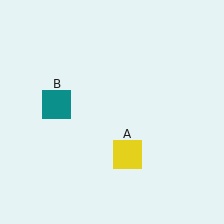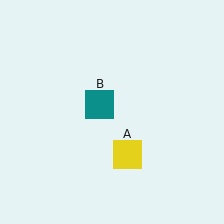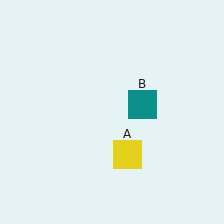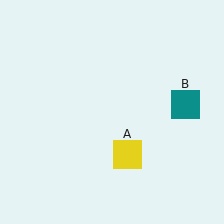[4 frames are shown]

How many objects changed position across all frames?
1 object changed position: teal square (object B).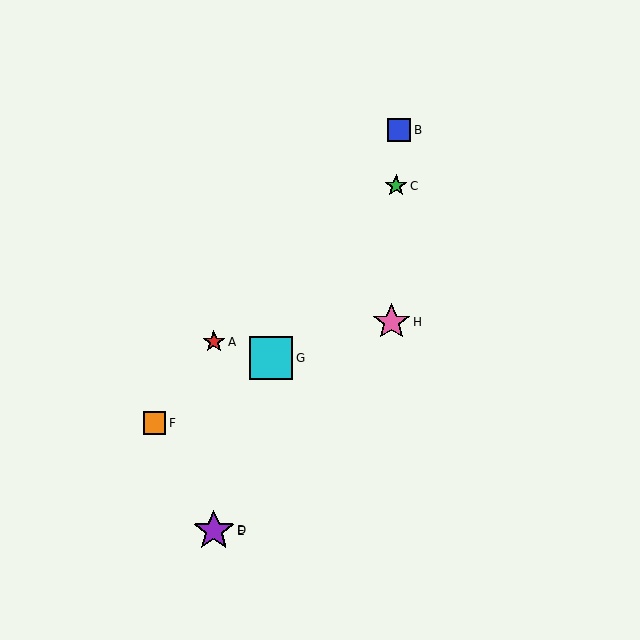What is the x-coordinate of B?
Object B is at x≈399.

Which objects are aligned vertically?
Objects A, D, E are aligned vertically.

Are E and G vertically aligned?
No, E is at x≈214 and G is at x≈271.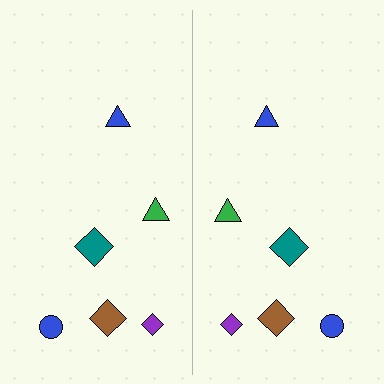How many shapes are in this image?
There are 12 shapes in this image.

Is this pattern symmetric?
Yes, this pattern has bilateral (reflection) symmetry.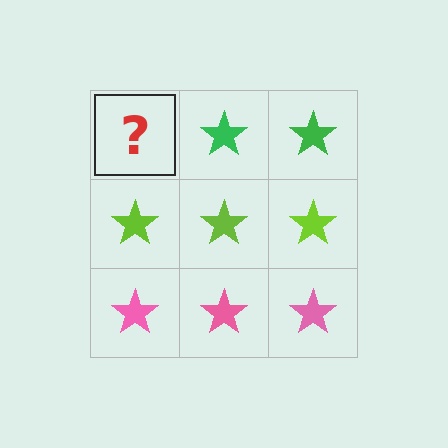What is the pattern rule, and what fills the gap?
The rule is that each row has a consistent color. The gap should be filled with a green star.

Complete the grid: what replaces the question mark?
The question mark should be replaced with a green star.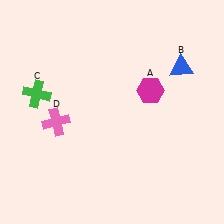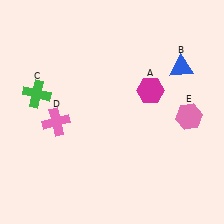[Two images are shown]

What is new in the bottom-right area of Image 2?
A pink hexagon (E) was added in the bottom-right area of Image 2.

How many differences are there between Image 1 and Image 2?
There is 1 difference between the two images.